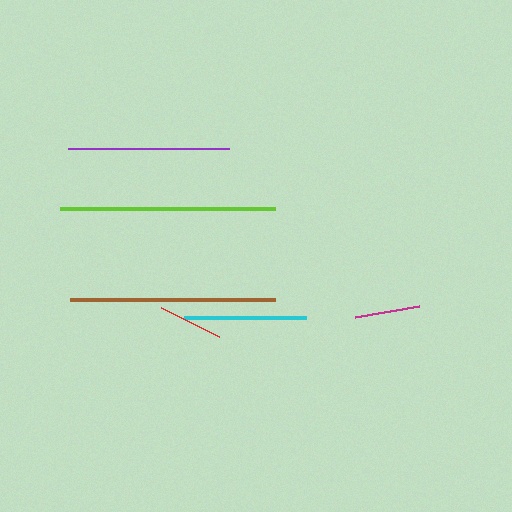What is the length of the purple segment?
The purple segment is approximately 161 pixels long.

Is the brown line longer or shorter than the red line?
The brown line is longer than the red line.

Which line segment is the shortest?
The magenta line is the shortest at approximately 65 pixels.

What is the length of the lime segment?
The lime segment is approximately 214 pixels long.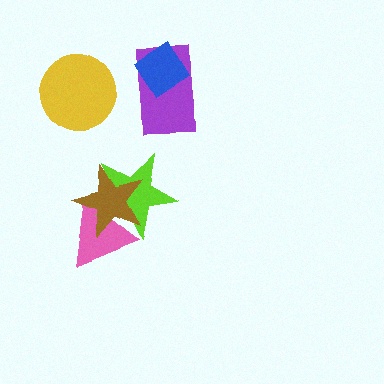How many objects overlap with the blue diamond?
1 object overlaps with the blue diamond.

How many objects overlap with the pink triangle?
2 objects overlap with the pink triangle.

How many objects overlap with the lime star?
2 objects overlap with the lime star.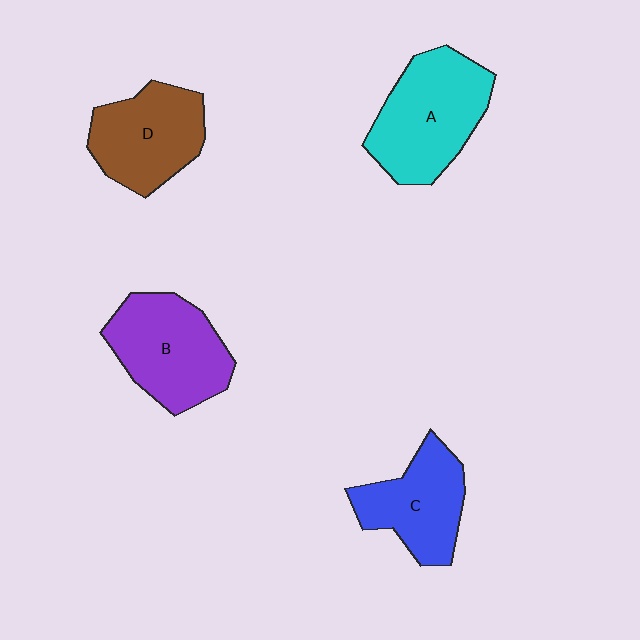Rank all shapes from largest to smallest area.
From largest to smallest: A (cyan), B (purple), D (brown), C (blue).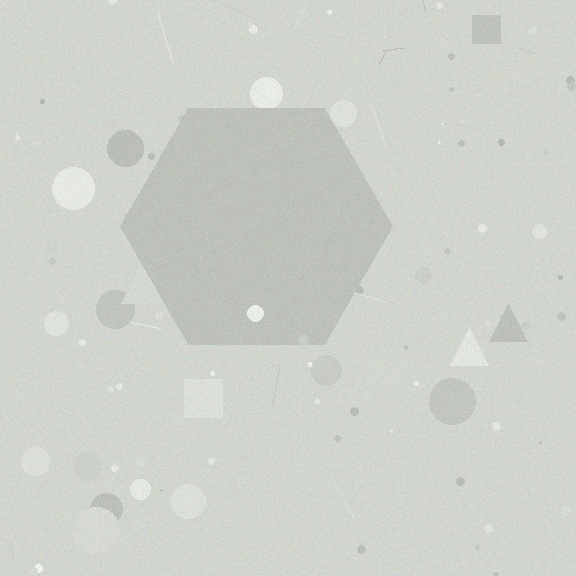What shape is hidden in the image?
A hexagon is hidden in the image.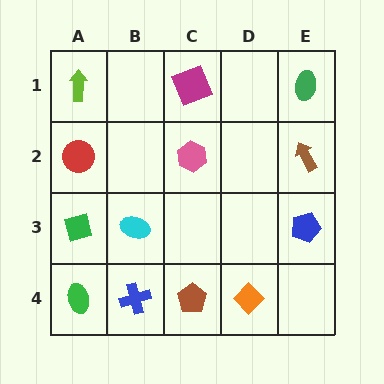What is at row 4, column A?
A green ellipse.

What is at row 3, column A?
A green diamond.